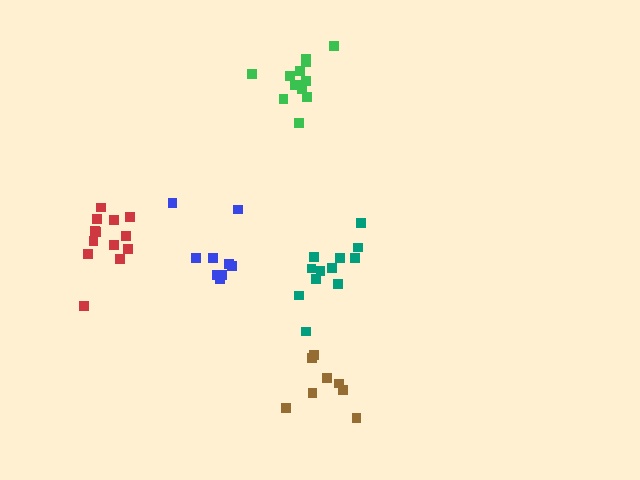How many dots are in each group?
Group 1: 9 dots, Group 2: 8 dots, Group 3: 13 dots, Group 4: 12 dots, Group 5: 13 dots (55 total).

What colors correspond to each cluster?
The clusters are colored: blue, brown, green, teal, red.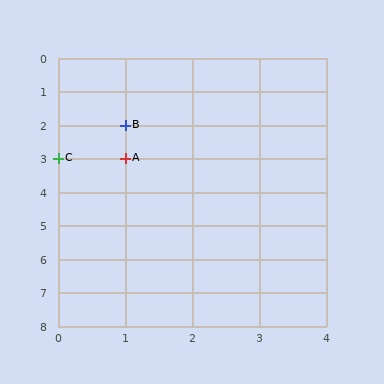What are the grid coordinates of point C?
Point C is at grid coordinates (0, 3).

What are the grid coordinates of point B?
Point B is at grid coordinates (1, 2).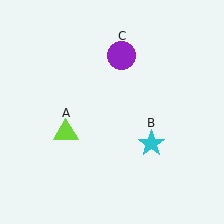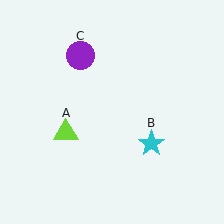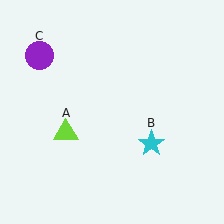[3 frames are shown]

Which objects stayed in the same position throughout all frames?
Lime triangle (object A) and cyan star (object B) remained stationary.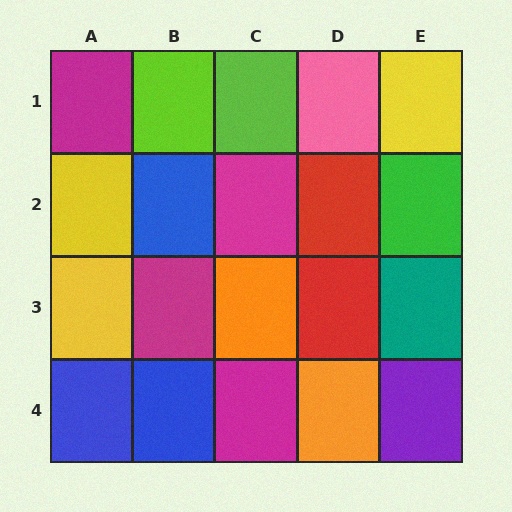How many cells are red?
2 cells are red.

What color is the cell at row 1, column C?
Lime.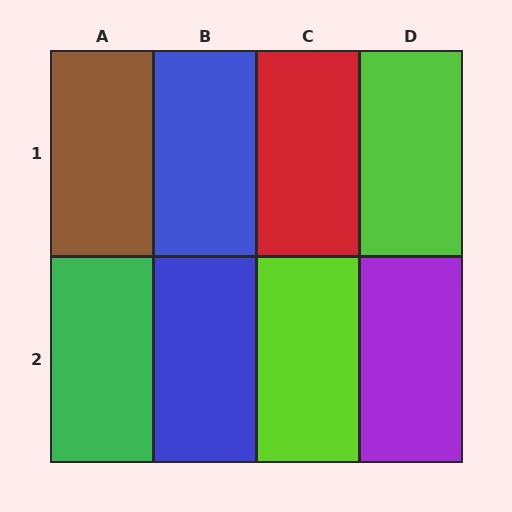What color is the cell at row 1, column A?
Brown.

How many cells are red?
1 cell is red.